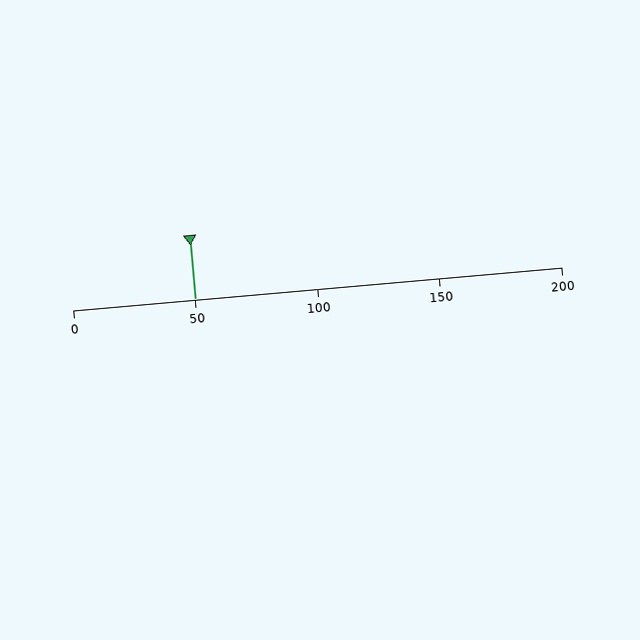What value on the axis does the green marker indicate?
The marker indicates approximately 50.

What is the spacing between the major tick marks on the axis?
The major ticks are spaced 50 apart.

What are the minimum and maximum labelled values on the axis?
The axis runs from 0 to 200.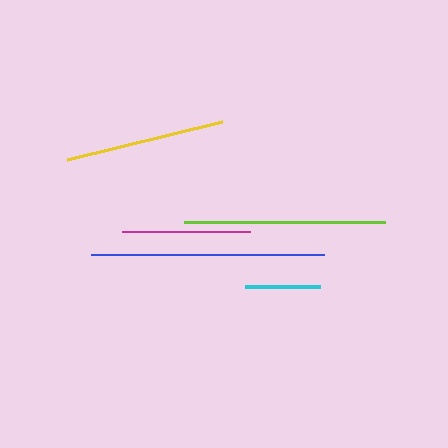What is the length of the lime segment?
The lime segment is approximately 201 pixels long.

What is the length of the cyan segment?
The cyan segment is approximately 74 pixels long.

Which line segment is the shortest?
The cyan line is the shortest at approximately 74 pixels.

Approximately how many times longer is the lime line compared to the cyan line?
The lime line is approximately 2.7 times the length of the cyan line.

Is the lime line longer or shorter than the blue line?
The blue line is longer than the lime line.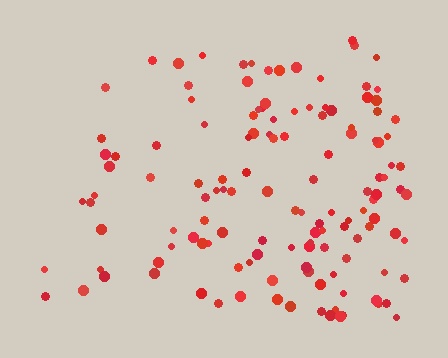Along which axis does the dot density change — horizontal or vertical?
Horizontal.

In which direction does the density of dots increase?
From left to right, with the right side densest.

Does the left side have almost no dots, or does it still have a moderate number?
Still a moderate number, just noticeably fewer than the right.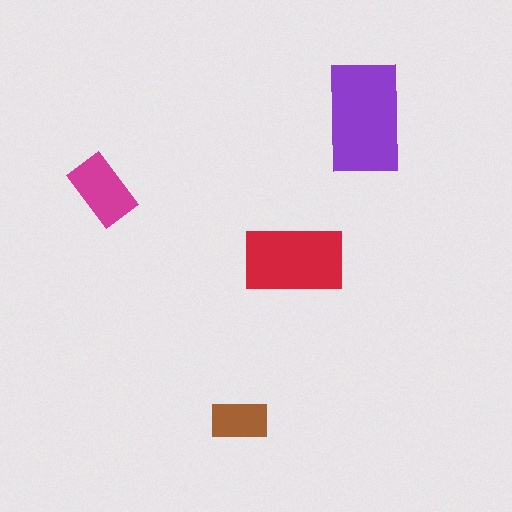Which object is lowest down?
The brown rectangle is bottommost.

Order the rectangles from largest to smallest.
the purple one, the red one, the magenta one, the brown one.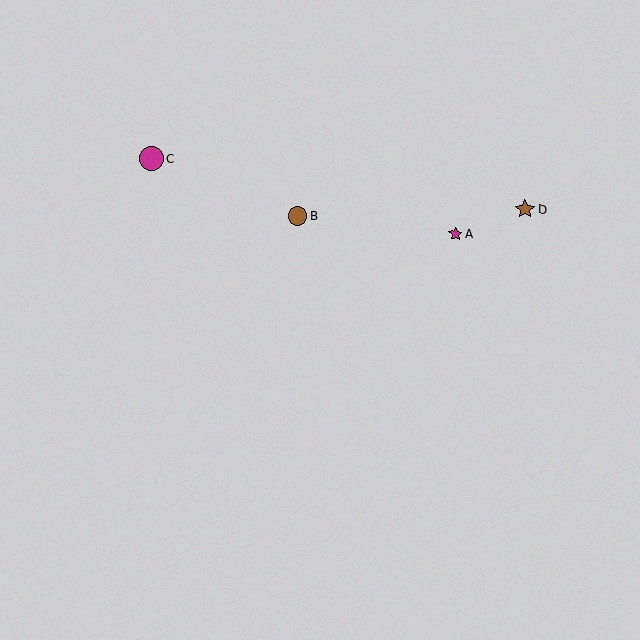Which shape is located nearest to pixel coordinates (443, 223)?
The magenta star (labeled A) at (455, 234) is nearest to that location.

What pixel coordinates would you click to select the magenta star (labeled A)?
Click at (455, 234) to select the magenta star A.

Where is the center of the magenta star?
The center of the magenta star is at (455, 234).